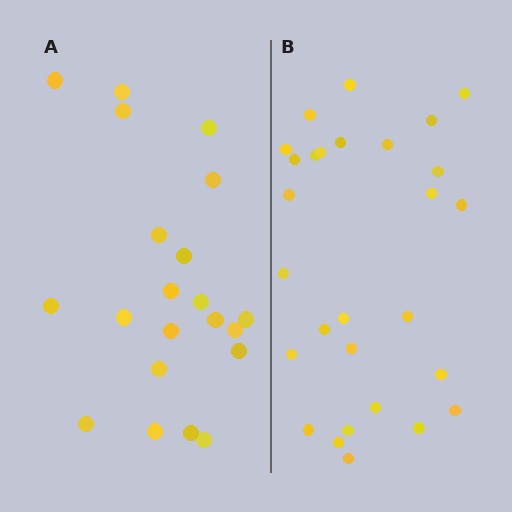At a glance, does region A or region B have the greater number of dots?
Region B (the right region) has more dots.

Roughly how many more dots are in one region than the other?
Region B has roughly 8 or so more dots than region A.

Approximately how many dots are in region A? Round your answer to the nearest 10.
About 20 dots. (The exact count is 21, which rounds to 20.)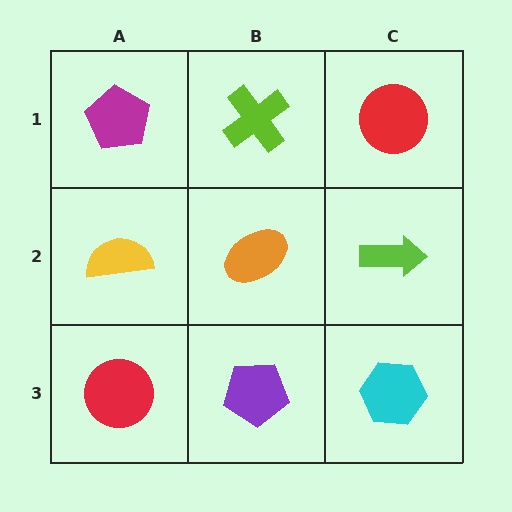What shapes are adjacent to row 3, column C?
A lime arrow (row 2, column C), a purple pentagon (row 3, column B).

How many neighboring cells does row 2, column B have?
4.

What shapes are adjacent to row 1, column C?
A lime arrow (row 2, column C), a lime cross (row 1, column B).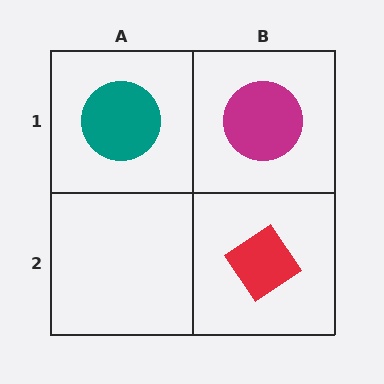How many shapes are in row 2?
1 shape.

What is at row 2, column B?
A red diamond.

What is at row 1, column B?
A magenta circle.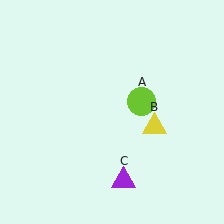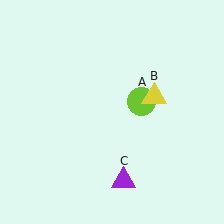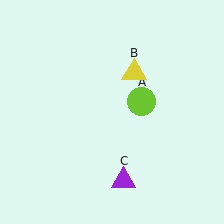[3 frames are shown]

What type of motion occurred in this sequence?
The yellow triangle (object B) rotated counterclockwise around the center of the scene.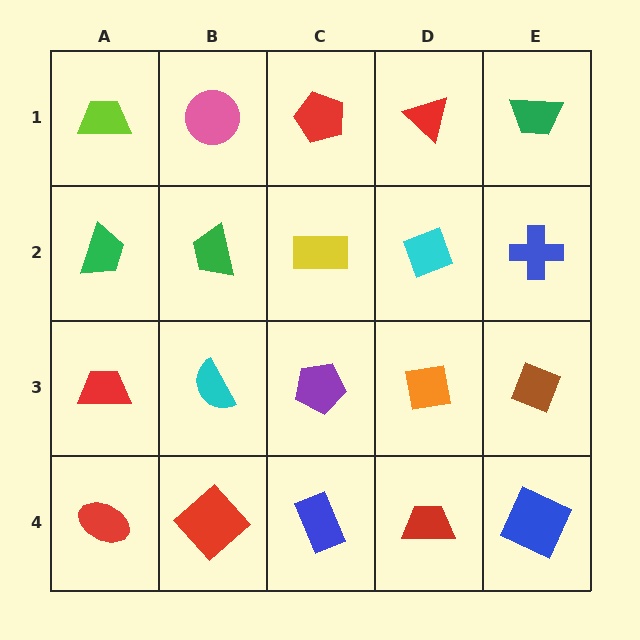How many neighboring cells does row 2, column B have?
4.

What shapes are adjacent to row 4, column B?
A cyan semicircle (row 3, column B), a red ellipse (row 4, column A), a blue rectangle (row 4, column C).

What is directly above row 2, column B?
A pink circle.